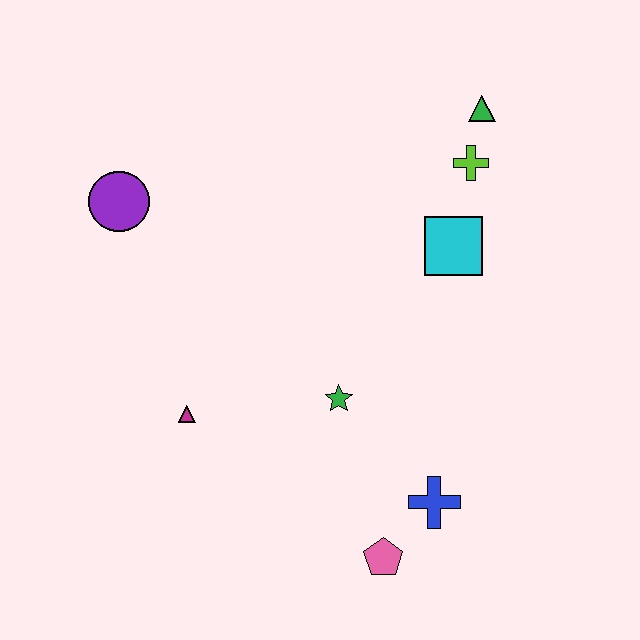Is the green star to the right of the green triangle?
No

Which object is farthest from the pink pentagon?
The green triangle is farthest from the pink pentagon.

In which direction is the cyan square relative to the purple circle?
The cyan square is to the right of the purple circle.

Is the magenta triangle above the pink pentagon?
Yes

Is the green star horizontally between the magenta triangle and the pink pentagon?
Yes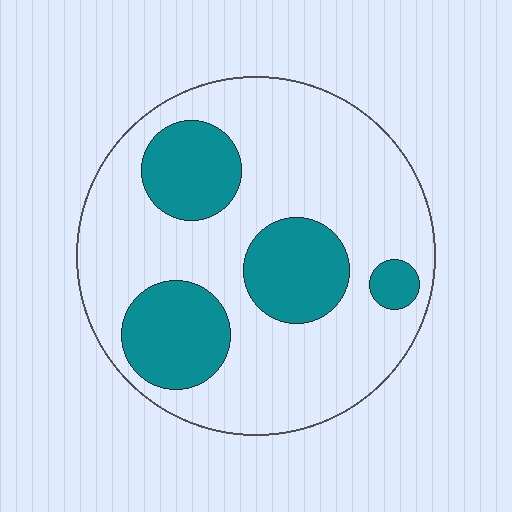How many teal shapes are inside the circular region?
4.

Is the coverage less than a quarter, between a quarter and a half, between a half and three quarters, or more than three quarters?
Between a quarter and a half.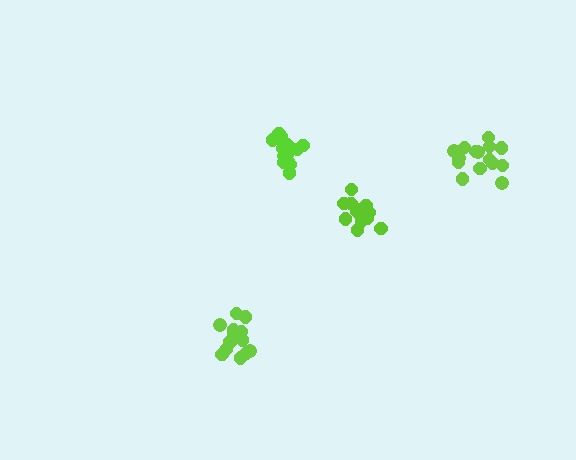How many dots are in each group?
Group 1: 16 dots, Group 2: 15 dots, Group 3: 14 dots, Group 4: 16 dots (61 total).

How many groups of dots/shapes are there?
There are 4 groups.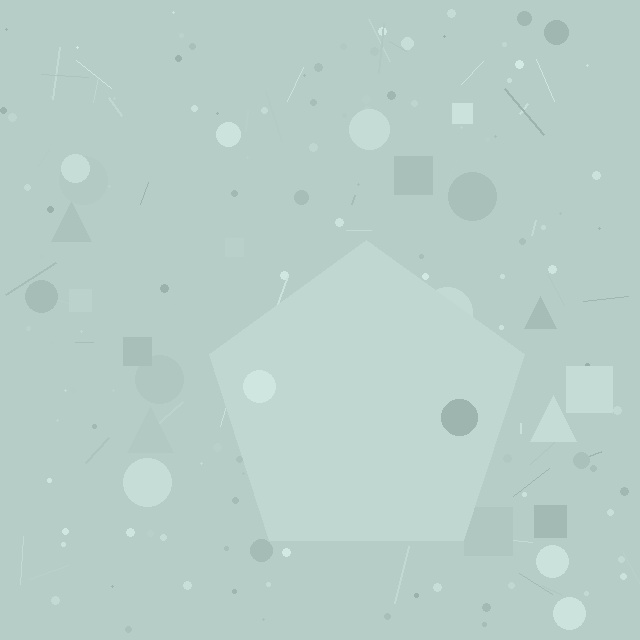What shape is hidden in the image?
A pentagon is hidden in the image.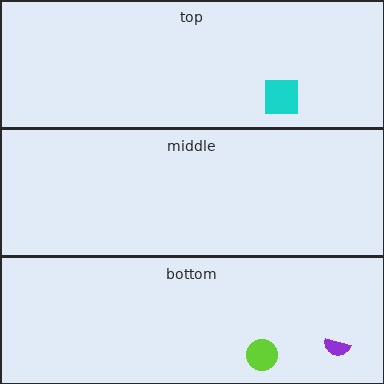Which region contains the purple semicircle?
The bottom region.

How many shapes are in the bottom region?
2.